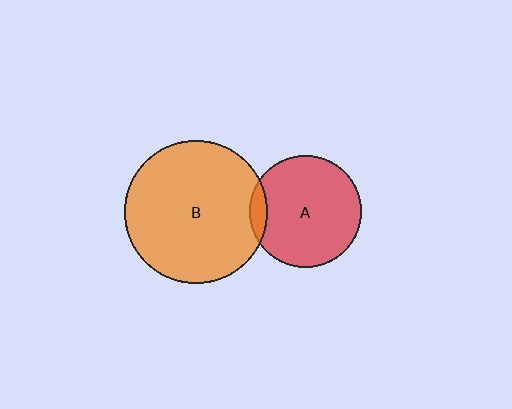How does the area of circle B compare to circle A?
Approximately 1.6 times.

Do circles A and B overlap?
Yes.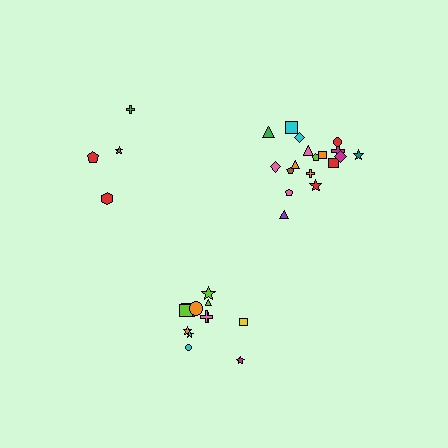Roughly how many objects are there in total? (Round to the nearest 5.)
Roughly 35 objects in total.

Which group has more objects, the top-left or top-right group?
The top-right group.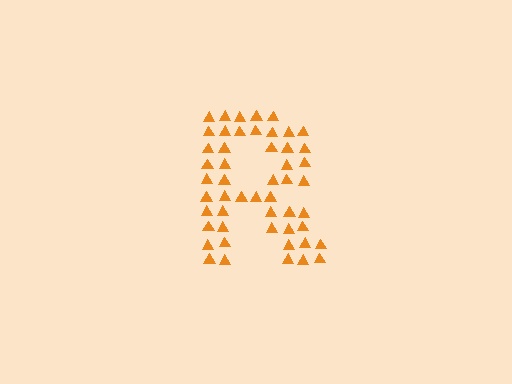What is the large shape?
The large shape is the letter R.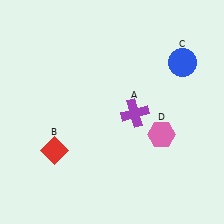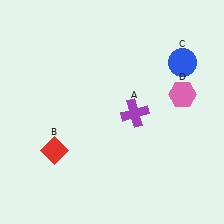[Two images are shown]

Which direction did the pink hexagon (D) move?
The pink hexagon (D) moved up.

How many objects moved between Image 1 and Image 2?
1 object moved between the two images.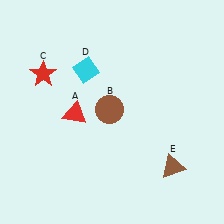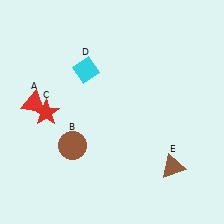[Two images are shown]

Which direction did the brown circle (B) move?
The brown circle (B) moved left.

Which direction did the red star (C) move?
The red star (C) moved down.